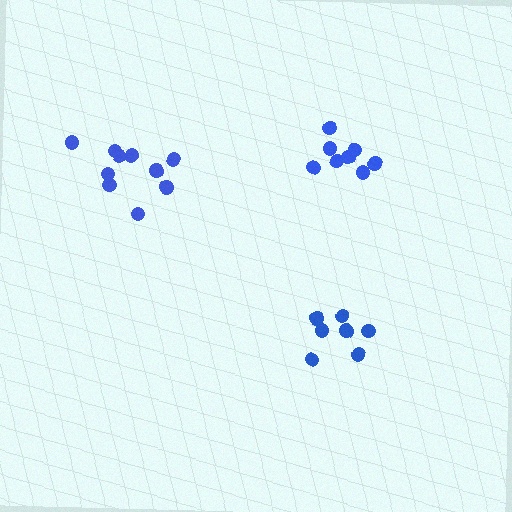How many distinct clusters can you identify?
There are 3 distinct clusters.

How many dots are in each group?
Group 1: 10 dots, Group 2: 7 dots, Group 3: 8 dots (25 total).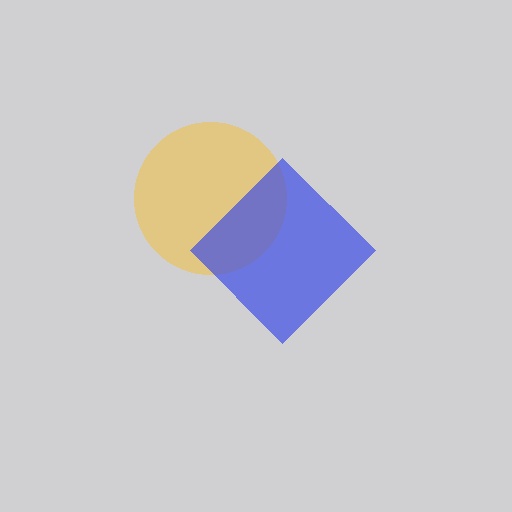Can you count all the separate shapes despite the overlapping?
Yes, there are 2 separate shapes.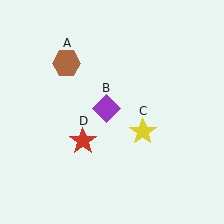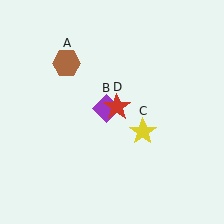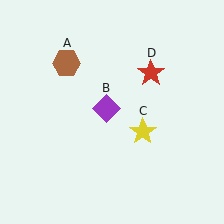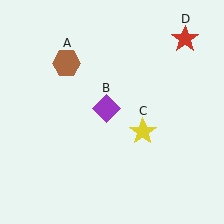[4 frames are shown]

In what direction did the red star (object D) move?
The red star (object D) moved up and to the right.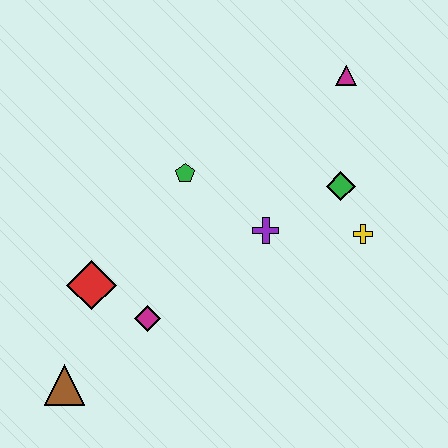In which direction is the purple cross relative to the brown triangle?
The purple cross is to the right of the brown triangle.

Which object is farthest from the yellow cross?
The brown triangle is farthest from the yellow cross.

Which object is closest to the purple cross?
The green diamond is closest to the purple cross.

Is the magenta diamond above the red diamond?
No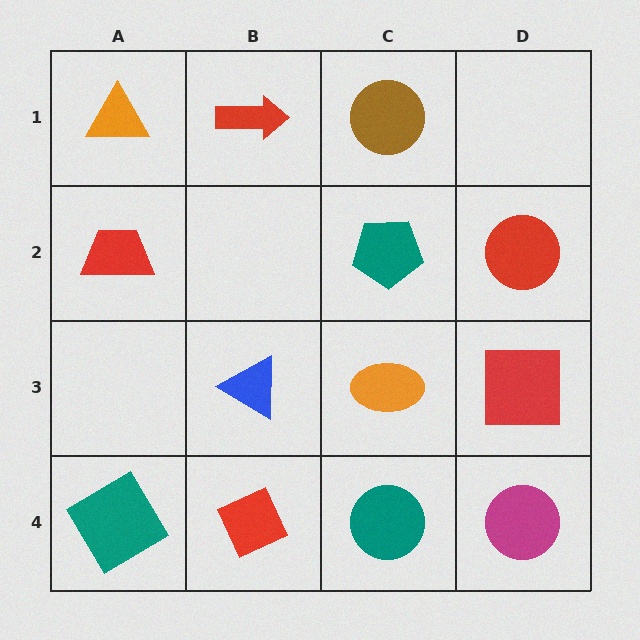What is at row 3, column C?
An orange ellipse.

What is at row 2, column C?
A teal pentagon.